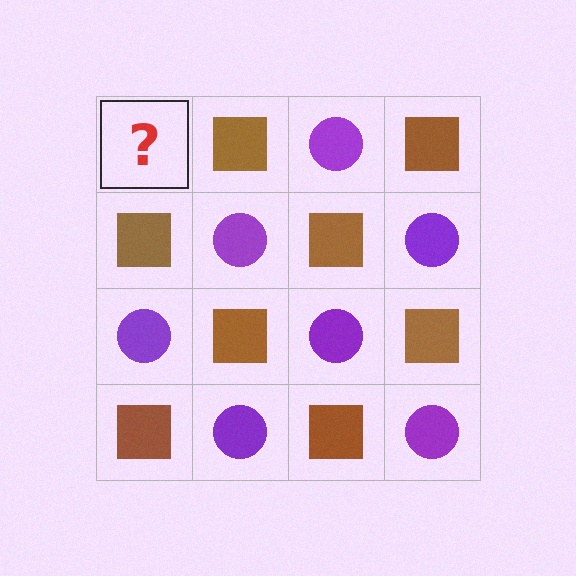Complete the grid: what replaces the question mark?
The question mark should be replaced with a purple circle.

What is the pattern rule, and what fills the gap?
The rule is that it alternates purple circle and brown square in a checkerboard pattern. The gap should be filled with a purple circle.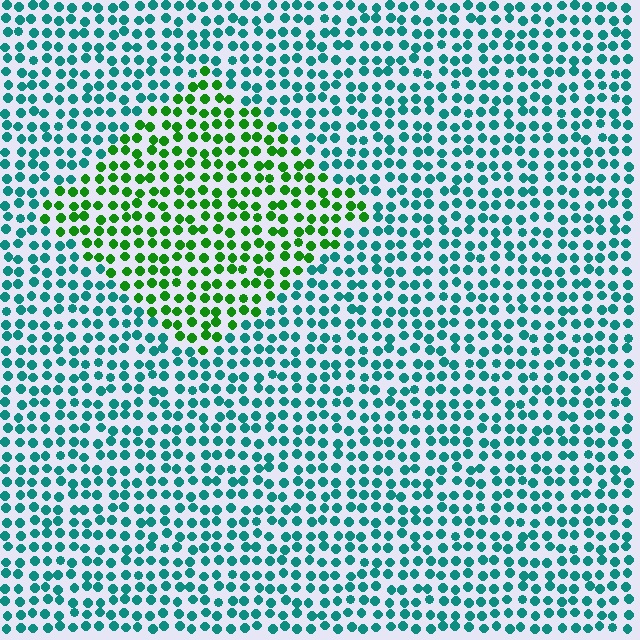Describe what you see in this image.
The image is filled with small teal elements in a uniform arrangement. A diamond-shaped region is visible where the elements are tinted to a slightly different hue, forming a subtle color boundary.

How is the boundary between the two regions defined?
The boundary is defined purely by a slight shift in hue (about 54 degrees). Spacing, size, and orientation are identical on both sides.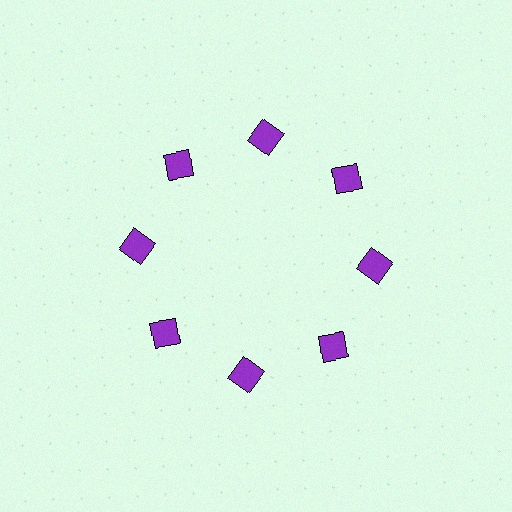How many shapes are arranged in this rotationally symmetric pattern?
There are 8 shapes, arranged in 8 groups of 1.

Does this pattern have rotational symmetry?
Yes, this pattern has 8-fold rotational symmetry. It looks the same after rotating 45 degrees around the center.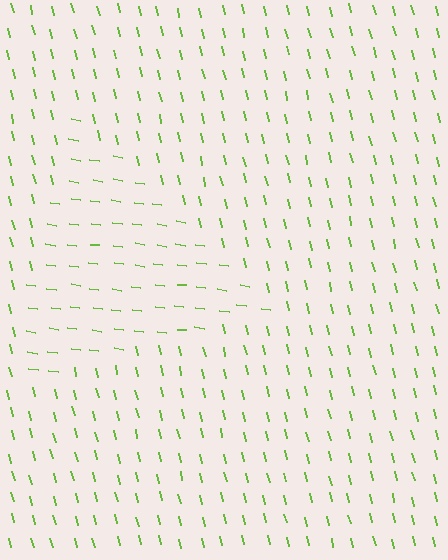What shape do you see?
I see a triangle.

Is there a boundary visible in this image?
Yes, there is a texture boundary formed by a change in line orientation.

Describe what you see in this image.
The image is filled with small lime line segments. A triangle region in the image has lines oriented differently from the surrounding lines, creating a visible texture boundary.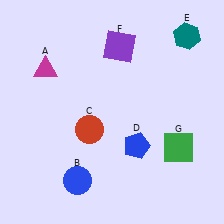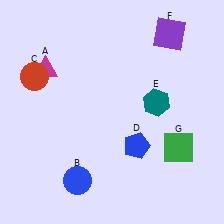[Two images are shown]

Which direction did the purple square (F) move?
The purple square (F) moved right.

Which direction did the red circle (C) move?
The red circle (C) moved left.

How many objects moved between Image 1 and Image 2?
3 objects moved between the two images.